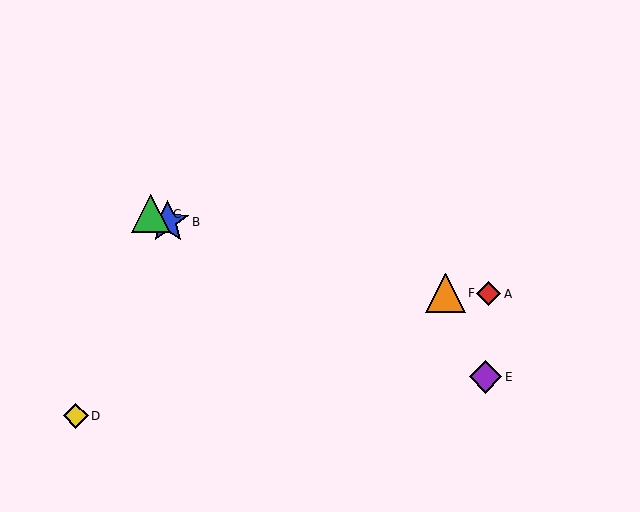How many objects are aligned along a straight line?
3 objects (B, C, E) are aligned along a straight line.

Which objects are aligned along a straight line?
Objects B, C, E are aligned along a straight line.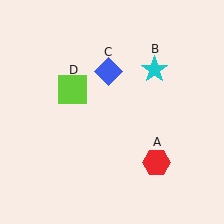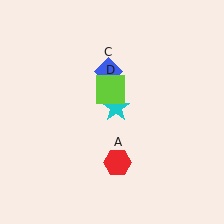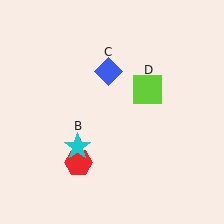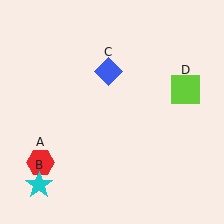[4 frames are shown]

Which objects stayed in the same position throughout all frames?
Blue diamond (object C) remained stationary.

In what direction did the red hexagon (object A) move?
The red hexagon (object A) moved left.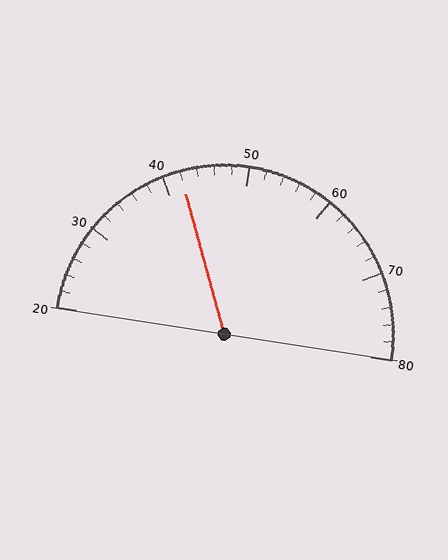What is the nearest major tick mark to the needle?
The nearest major tick mark is 40.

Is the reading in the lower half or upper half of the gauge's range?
The reading is in the lower half of the range (20 to 80).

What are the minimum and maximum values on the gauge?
The gauge ranges from 20 to 80.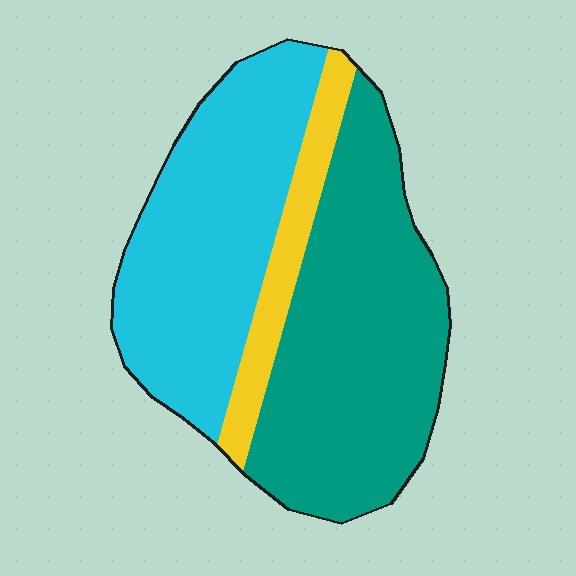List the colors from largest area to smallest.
From largest to smallest: teal, cyan, yellow.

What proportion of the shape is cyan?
Cyan takes up about two fifths (2/5) of the shape.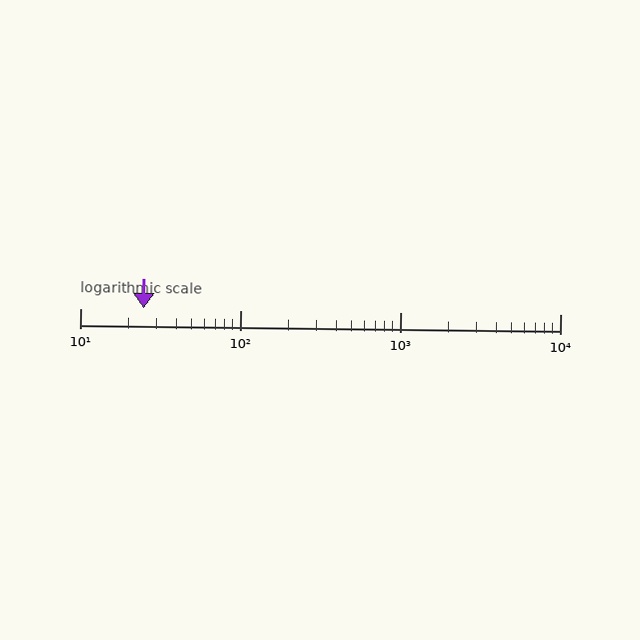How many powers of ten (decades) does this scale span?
The scale spans 3 decades, from 10 to 10000.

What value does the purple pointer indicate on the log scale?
The pointer indicates approximately 25.